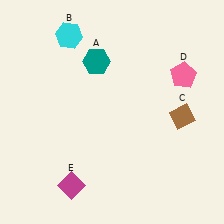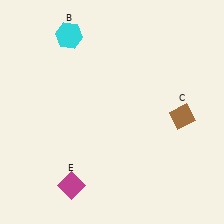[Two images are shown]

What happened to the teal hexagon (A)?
The teal hexagon (A) was removed in Image 2. It was in the top-left area of Image 1.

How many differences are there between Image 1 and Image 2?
There are 2 differences between the two images.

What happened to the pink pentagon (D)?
The pink pentagon (D) was removed in Image 2. It was in the top-right area of Image 1.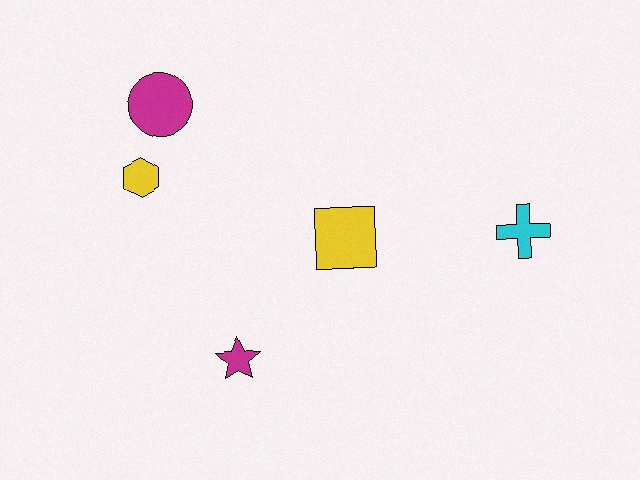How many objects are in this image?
There are 5 objects.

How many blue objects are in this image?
There are no blue objects.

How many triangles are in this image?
There are no triangles.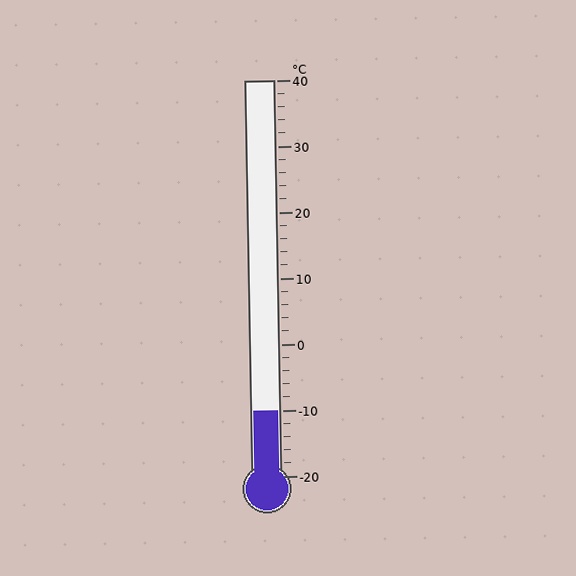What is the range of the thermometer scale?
The thermometer scale ranges from -20°C to 40°C.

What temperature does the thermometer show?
The thermometer shows approximately -10°C.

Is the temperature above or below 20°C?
The temperature is below 20°C.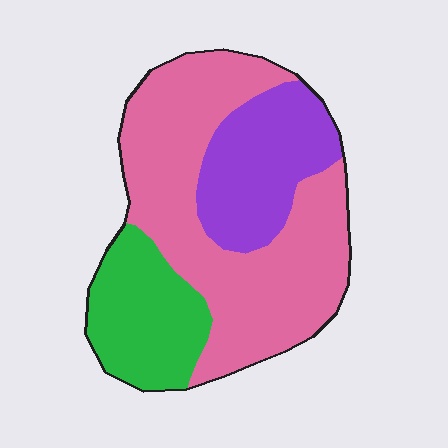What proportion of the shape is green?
Green takes up about one fifth (1/5) of the shape.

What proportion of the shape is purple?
Purple covers 23% of the shape.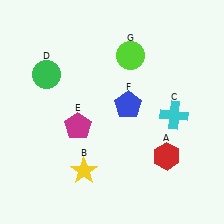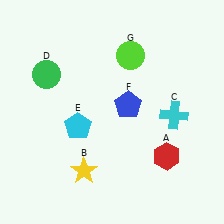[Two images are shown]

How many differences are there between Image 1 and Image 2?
There is 1 difference between the two images.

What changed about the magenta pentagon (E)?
In Image 1, E is magenta. In Image 2, it changed to cyan.